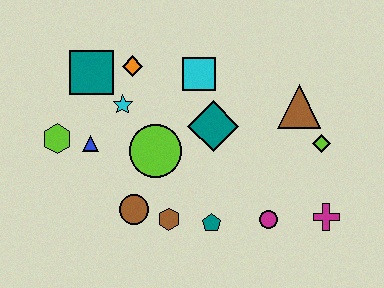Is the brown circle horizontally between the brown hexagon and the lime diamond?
No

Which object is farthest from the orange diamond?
The magenta cross is farthest from the orange diamond.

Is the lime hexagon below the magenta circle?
No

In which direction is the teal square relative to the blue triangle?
The teal square is above the blue triangle.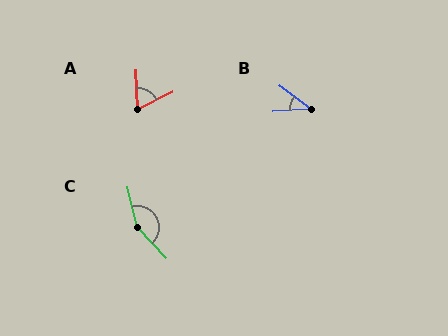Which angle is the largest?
C, at approximately 151 degrees.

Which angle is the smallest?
B, at approximately 40 degrees.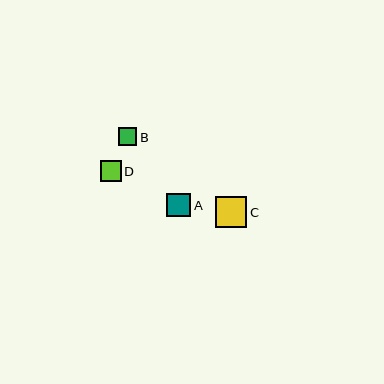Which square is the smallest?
Square B is the smallest with a size of approximately 18 pixels.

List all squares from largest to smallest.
From largest to smallest: C, A, D, B.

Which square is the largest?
Square C is the largest with a size of approximately 31 pixels.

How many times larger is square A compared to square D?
Square A is approximately 1.1 times the size of square D.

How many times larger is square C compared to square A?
Square C is approximately 1.3 times the size of square A.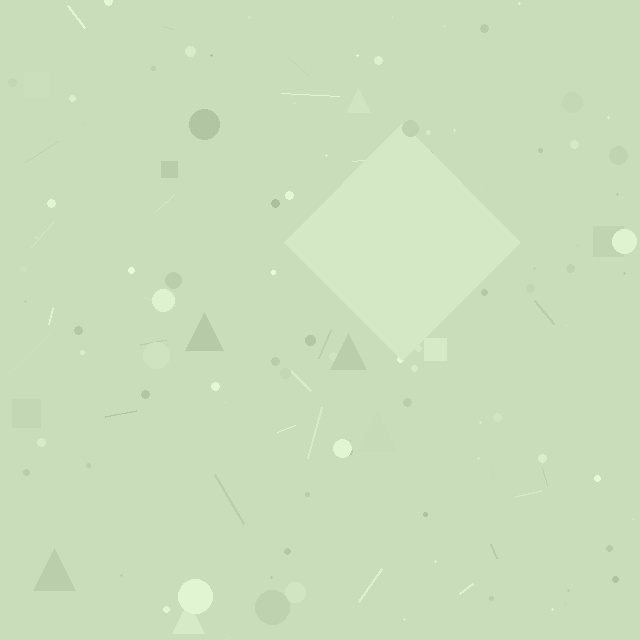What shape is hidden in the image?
A diamond is hidden in the image.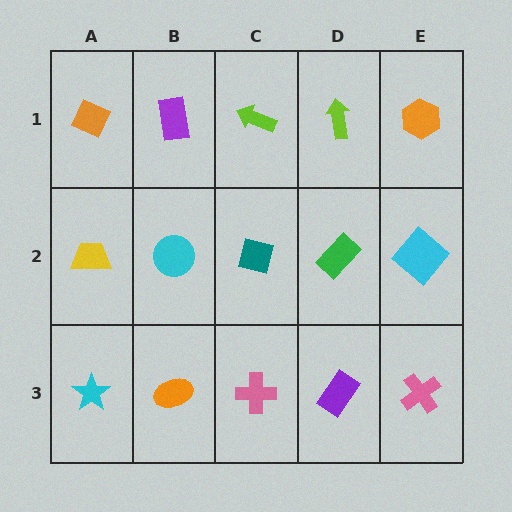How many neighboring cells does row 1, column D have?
3.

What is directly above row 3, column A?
A yellow trapezoid.